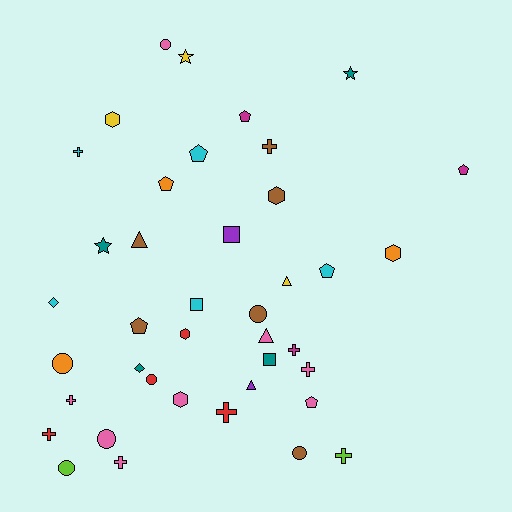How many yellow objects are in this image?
There are 3 yellow objects.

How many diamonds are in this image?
There are 2 diamonds.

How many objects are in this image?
There are 40 objects.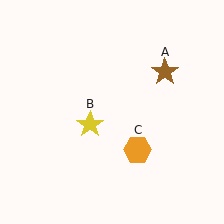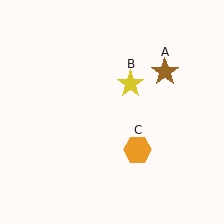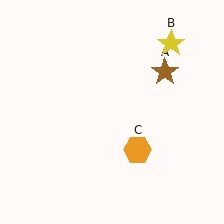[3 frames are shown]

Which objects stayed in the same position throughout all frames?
Brown star (object A) and orange hexagon (object C) remained stationary.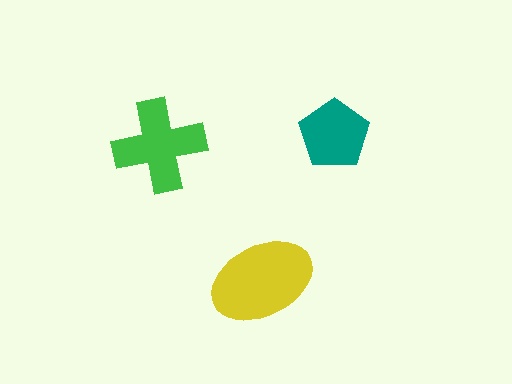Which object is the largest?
The yellow ellipse.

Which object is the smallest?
The teal pentagon.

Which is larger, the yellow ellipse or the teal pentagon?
The yellow ellipse.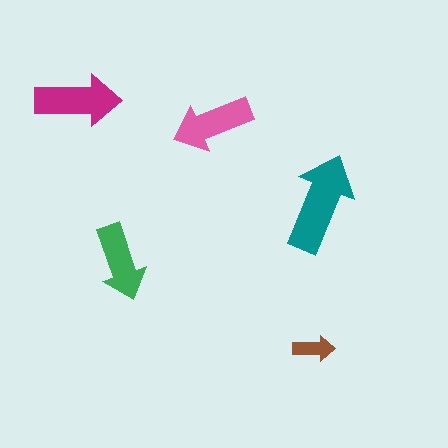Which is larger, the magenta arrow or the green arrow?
The magenta one.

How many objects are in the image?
There are 5 objects in the image.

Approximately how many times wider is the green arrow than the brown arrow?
About 2 times wider.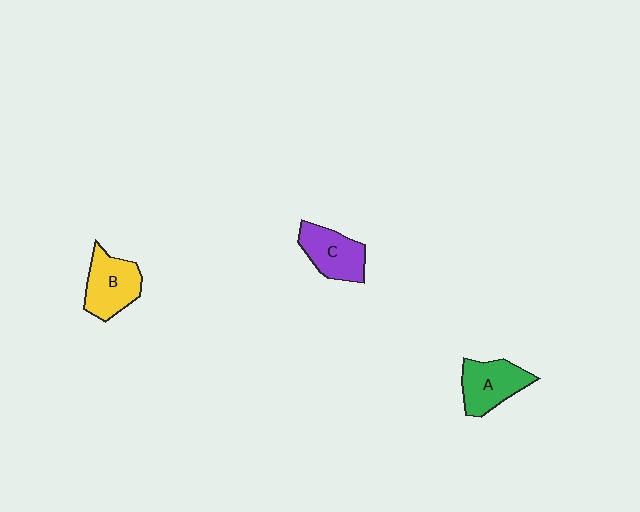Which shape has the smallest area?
Shape C (purple).